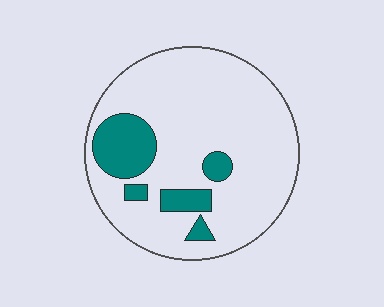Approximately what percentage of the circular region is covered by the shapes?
Approximately 15%.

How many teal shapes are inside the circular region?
5.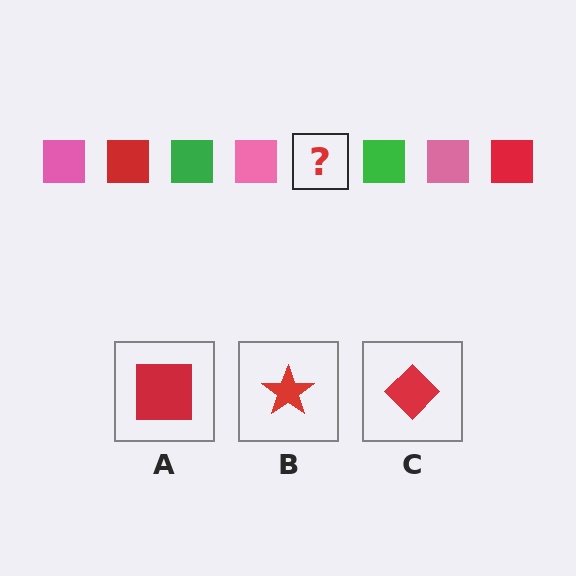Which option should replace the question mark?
Option A.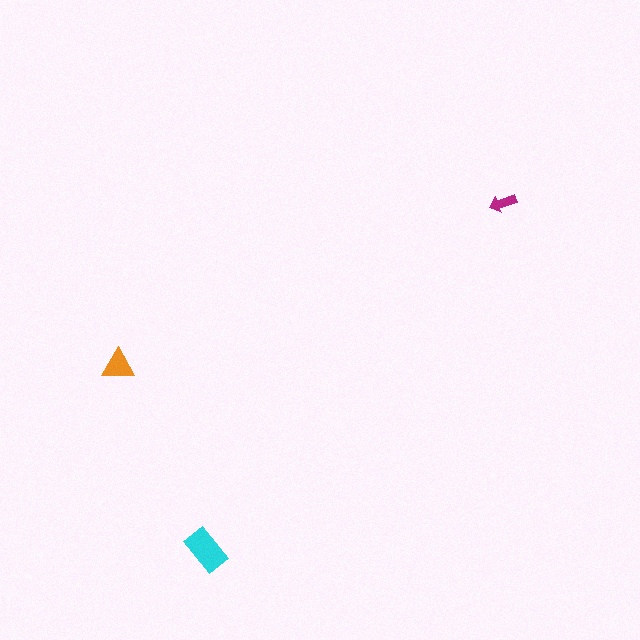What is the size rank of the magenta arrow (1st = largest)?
3rd.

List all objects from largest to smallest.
The cyan rectangle, the orange triangle, the magenta arrow.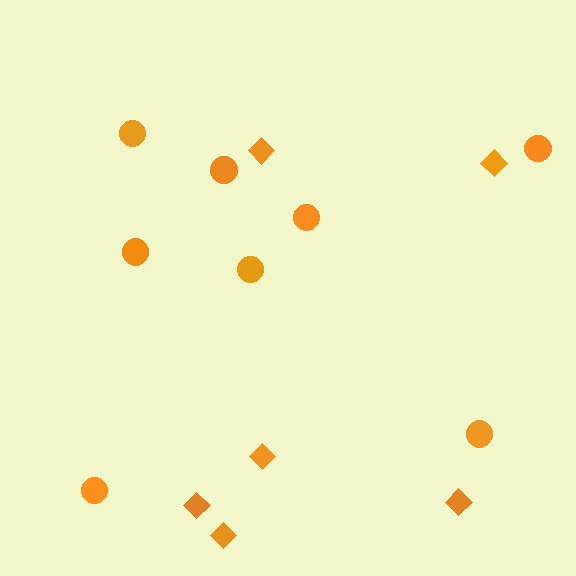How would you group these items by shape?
There are 2 groups: one group of circles (8) and one group of diamonds (6).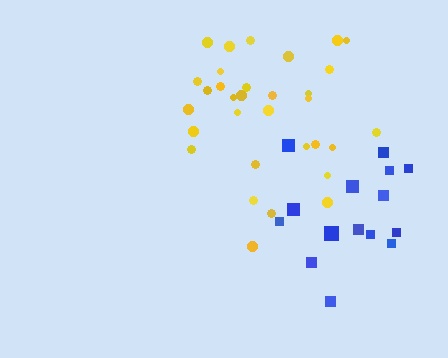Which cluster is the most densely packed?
Blue.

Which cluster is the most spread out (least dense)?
Yellow.